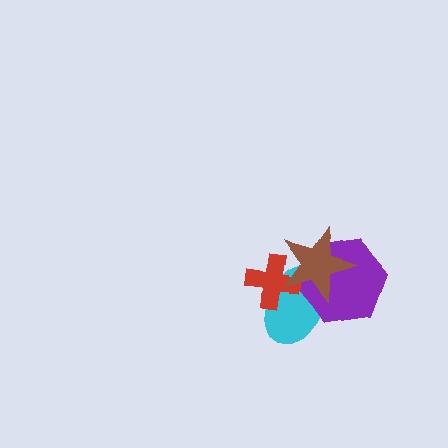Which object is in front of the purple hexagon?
The brown star is in front of the purple hexagon.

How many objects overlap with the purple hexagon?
2 objects overlap with the purple hexagon.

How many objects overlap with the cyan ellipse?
3 objects overlap with the cyan ellipse.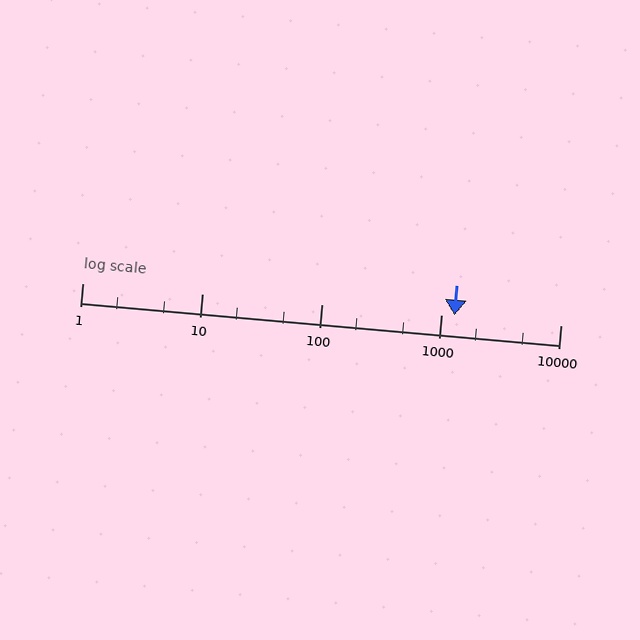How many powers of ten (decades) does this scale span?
The scale spans 4 decades, from 1 to 10000.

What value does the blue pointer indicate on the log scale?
The pointer indicates approximately 1300.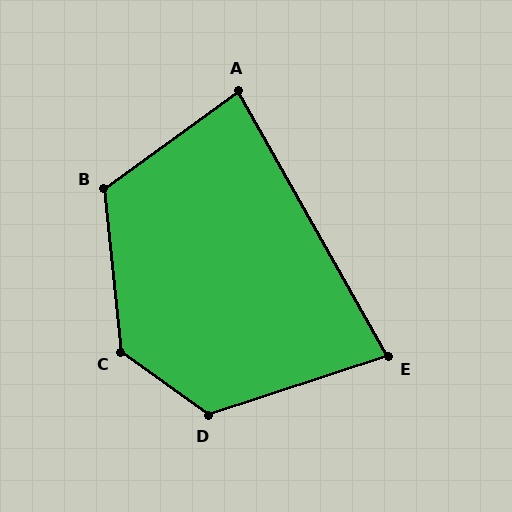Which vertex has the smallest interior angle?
E, at approximately 79 degrees.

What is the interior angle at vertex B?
Approximately 120 degrees (obtuse).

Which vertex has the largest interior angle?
C, at approximately 131 degrees.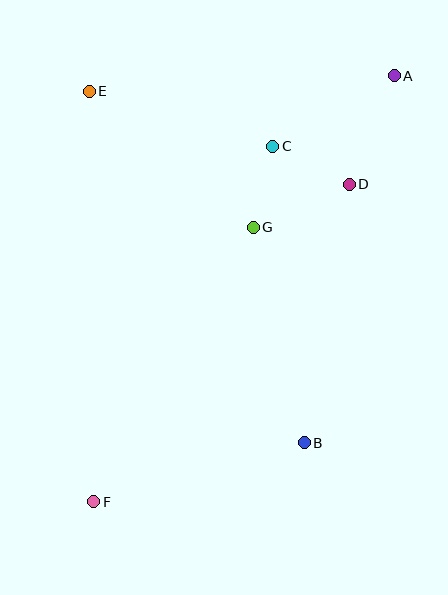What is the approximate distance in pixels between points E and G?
The distance between E and G is approximately 213 pixels.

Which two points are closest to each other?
Points C and G are closest to each other.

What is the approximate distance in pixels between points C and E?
The distance between C and E is approximately 191 pixels.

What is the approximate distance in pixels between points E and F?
The distance between E and F is approximately 410 pixels.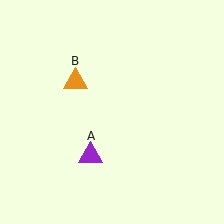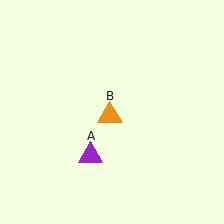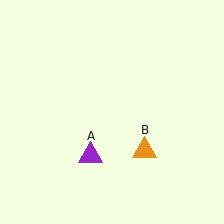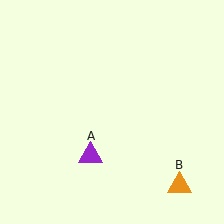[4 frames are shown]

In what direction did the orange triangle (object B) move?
The orange triangle (object B) moved down and to the right.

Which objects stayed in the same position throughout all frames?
Purple triangle (object A) remained stationary.